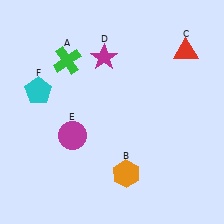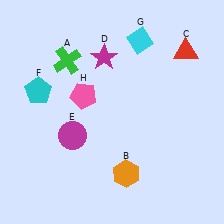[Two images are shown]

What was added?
A cyan diamond (G), a pink pentagon (H) were added in Image 2.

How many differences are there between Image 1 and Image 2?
There are 2 differences between the two images.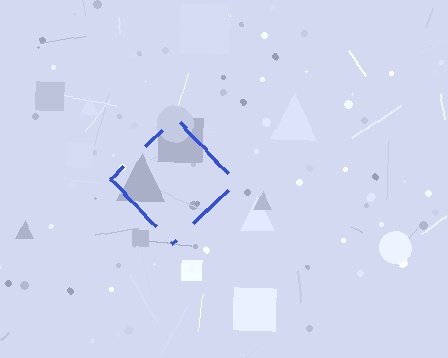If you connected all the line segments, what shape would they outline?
They would outline a diamond.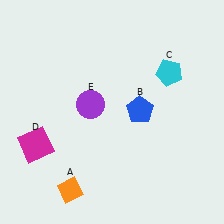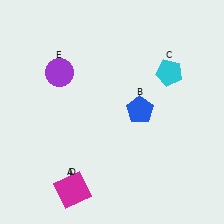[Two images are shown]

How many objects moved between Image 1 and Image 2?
2 objects moved between the two images.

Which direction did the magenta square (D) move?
The magenta square (D) moved down.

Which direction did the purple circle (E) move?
The purple circle (E) moved up.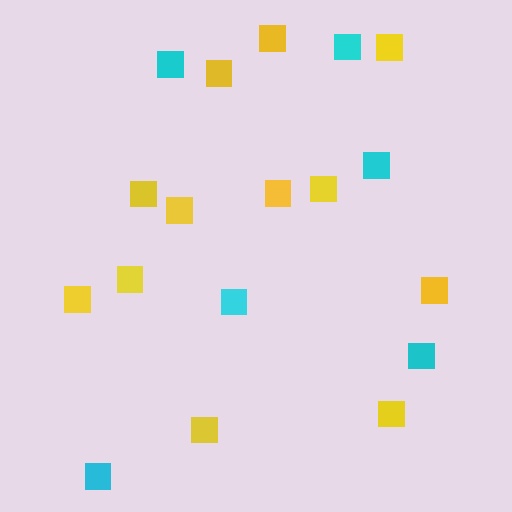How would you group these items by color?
There are 2 groups: one group of yellow squares (12) and one group of cyan squares (6).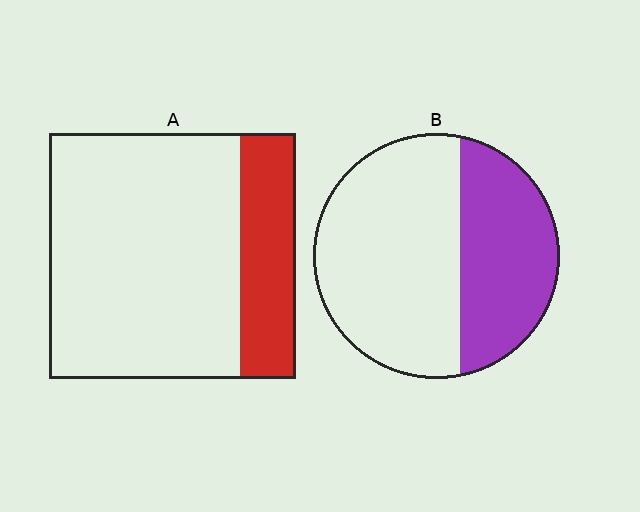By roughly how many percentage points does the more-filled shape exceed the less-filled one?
By roughly 15 percentage points (B over A).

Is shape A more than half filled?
No.